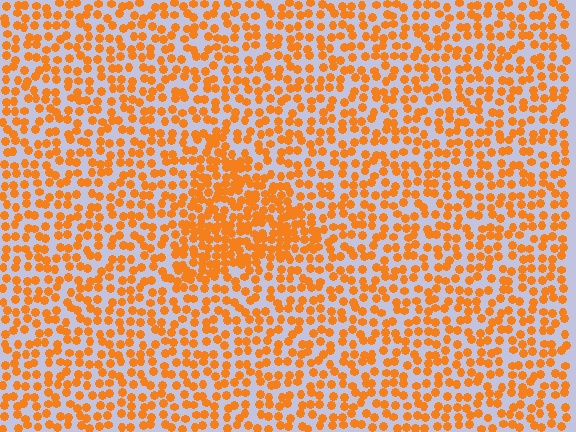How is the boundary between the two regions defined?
The boundary is defined by a change in element density (approximately 1.8x ratio). All elements are the same color, size, and shape.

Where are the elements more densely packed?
The elements are more densely packed inside the triangle boundary.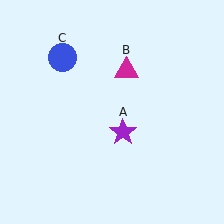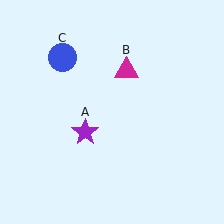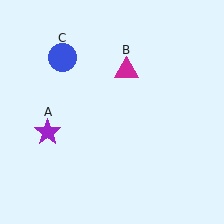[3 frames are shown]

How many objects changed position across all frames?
1 object changed position: purple star (object A).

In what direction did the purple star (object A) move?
The purple star (object A) moved left.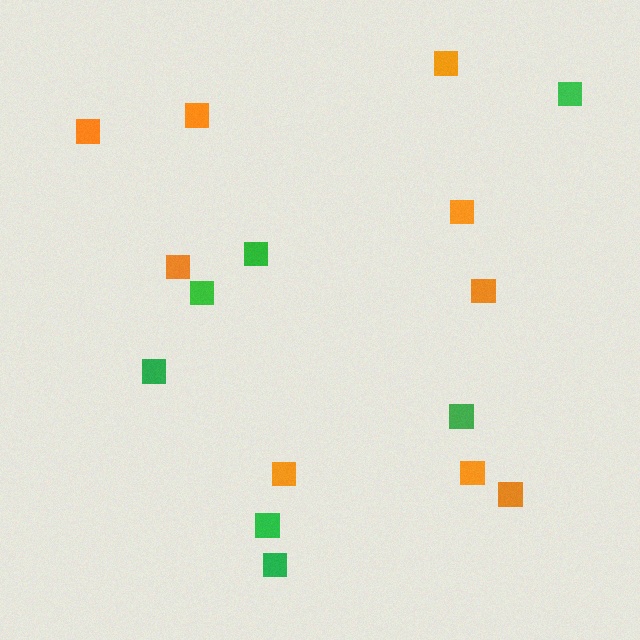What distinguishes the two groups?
There are 2 groups: one group of orange squares (9) and one group of green squares (7).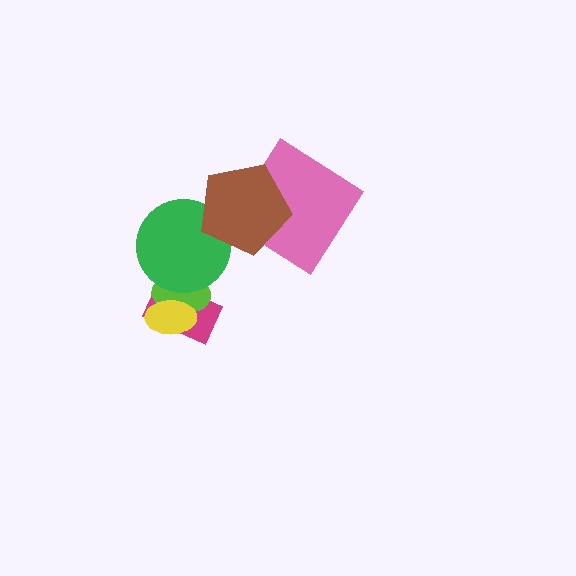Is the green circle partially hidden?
Yes, it is partially covered by another shape.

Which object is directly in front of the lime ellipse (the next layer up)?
The green circle is directly in front of the lime ellipse.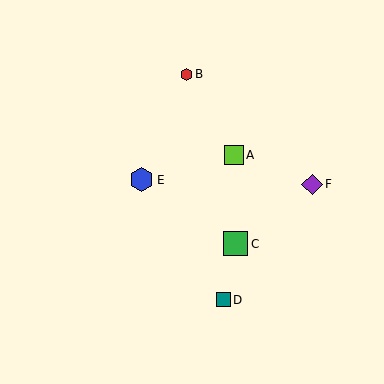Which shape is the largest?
The green square (labeled C) is the largest.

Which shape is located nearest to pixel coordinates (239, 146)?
The lime square (labeled A) at (234, 155) is nearest to that location.